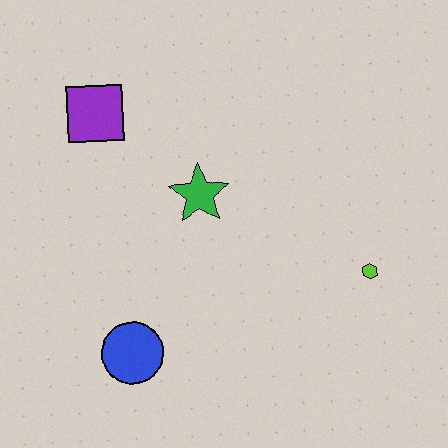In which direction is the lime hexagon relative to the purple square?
The lime hexagon is to the right of the purple square.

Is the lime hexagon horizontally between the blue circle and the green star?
No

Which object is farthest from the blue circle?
The lime hexagon is farthest from the blue circle.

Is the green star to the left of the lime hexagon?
Yes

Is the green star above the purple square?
No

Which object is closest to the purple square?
The green star is closest to the purple square.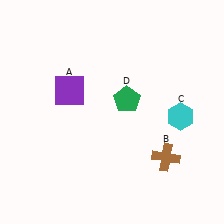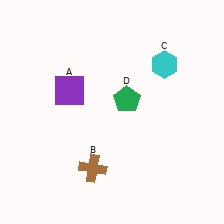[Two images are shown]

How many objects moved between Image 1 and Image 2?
2 objects moved between the two images.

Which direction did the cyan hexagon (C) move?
The cyan hexagon (C) moved up.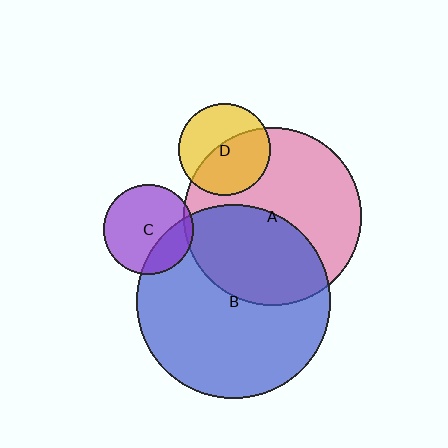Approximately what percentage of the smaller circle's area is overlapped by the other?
Approximately 55%.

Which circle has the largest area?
Circle B (blue).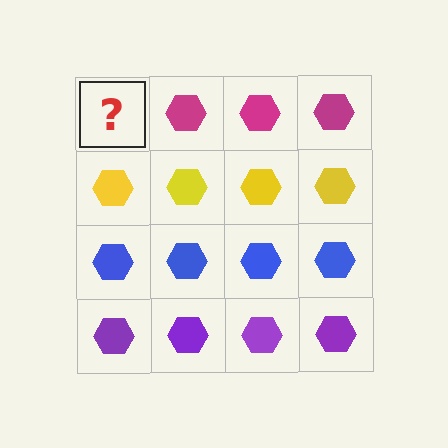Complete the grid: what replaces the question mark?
The question mark should be replaced with a magenta hexagon.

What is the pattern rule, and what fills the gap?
The rule is that each row has a consistent color. The gap should be filled with a magenta hexagon.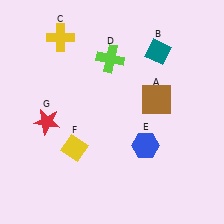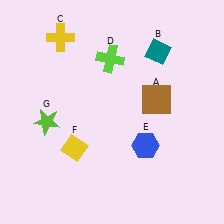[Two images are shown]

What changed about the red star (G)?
In Image 1, G is red. In Image 2, it changed to lime.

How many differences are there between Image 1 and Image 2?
There is 1 difference between the two images.